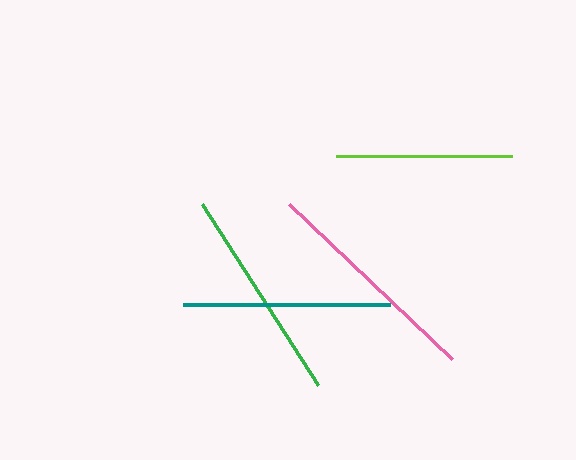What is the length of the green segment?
The green segment is approximately 215 pixels long.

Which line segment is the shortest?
The lime line is the shortest at approximately 175 pixels.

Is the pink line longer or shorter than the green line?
The pink line is longer than the green line.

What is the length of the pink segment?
The pink segment is approximately 225 pixels long.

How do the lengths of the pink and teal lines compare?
The pink and teal lines are approximately the same length.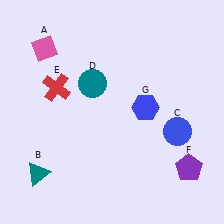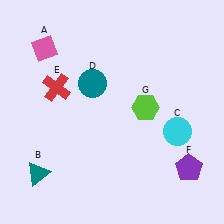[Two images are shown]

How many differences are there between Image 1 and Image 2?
There are 2 differences between the two images.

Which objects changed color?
C changed from blue to cyan. G changed from blue to lime.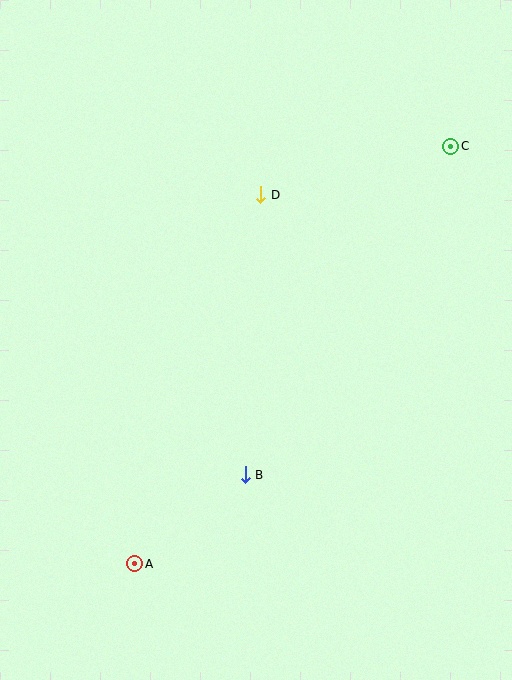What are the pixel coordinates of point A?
Point A is at (135, 564).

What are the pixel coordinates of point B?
Point B is at (245, 475).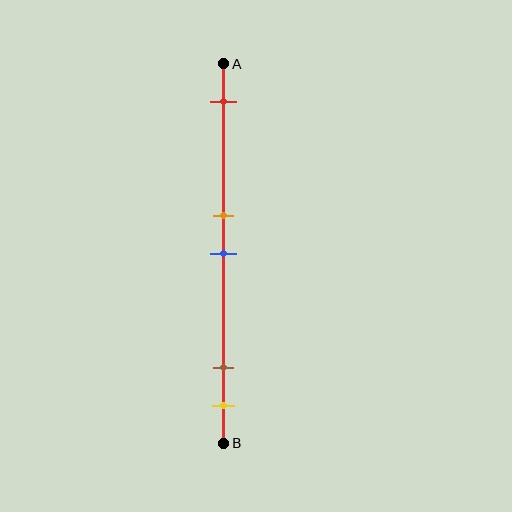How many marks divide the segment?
There are 5 marks dividing the segment.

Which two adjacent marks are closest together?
The orange and blue marks are the closest adjacent pair.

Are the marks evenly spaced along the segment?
No, the marks are not evenly spaced.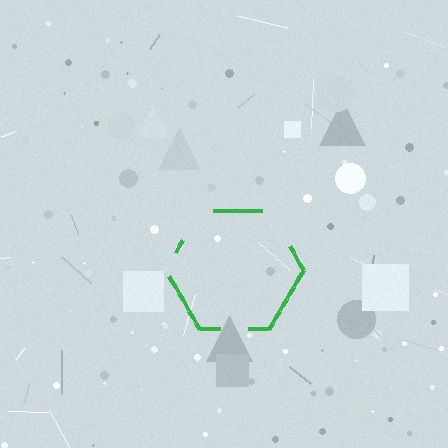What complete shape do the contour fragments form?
The contour fragments form a hexagon.